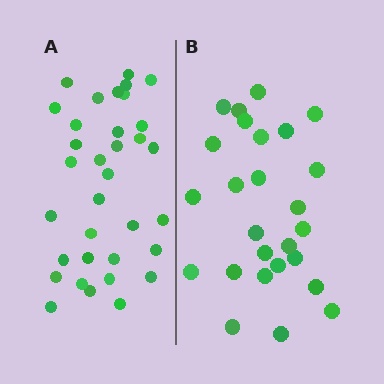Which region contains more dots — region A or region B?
Region A (the left region) has more dots.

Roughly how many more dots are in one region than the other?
Region A has roughly 8 or so more dots than region B.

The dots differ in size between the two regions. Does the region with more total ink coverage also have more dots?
No. Region B has more total ink coverage because its dots are larger, but region A actually contains more individual dots. Total area can be misleading — the number of items is what matters here.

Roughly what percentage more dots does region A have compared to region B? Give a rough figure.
About 30% more.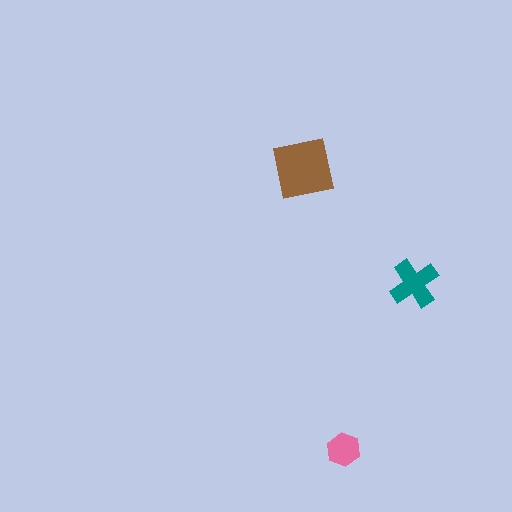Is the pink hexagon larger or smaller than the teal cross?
Smaller.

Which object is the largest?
The brown square.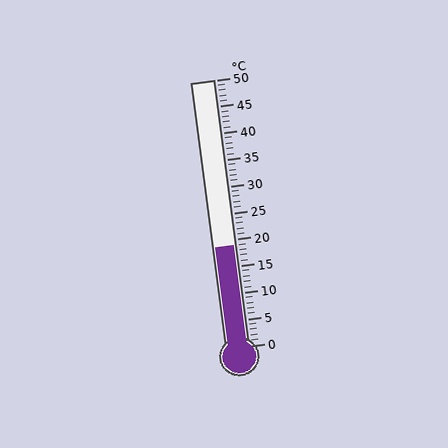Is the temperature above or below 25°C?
The temperature is below 25°C.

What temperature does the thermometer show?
The thermometer shows approximately 19°C.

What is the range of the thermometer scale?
The thermometer scale ranges from 0°C to 50°C.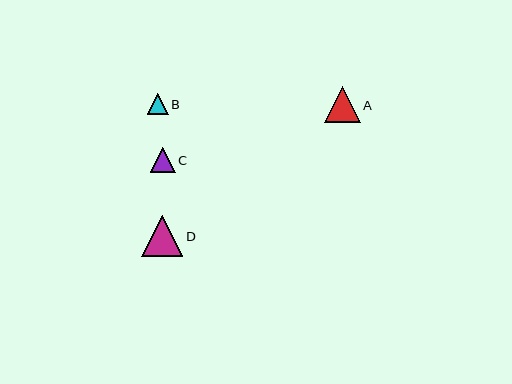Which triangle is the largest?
Triangle D is the largest with a size of approximately 41 pixels.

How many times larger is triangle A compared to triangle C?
Triangle A is approximately 1.4 times the size of triangle C.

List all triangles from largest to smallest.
From largest to smallest: D, A, C, B.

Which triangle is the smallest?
Triangle B is the smallest with a size of approximately 21 pixels.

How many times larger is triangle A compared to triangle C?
Triangle A is approximately 1.4 times the size of triangle C.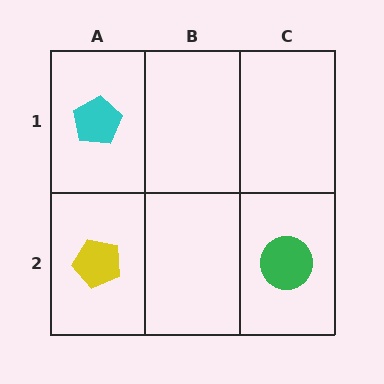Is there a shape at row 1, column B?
No, that cell is empty.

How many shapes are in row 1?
1 shape.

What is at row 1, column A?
A cyan pentagon.